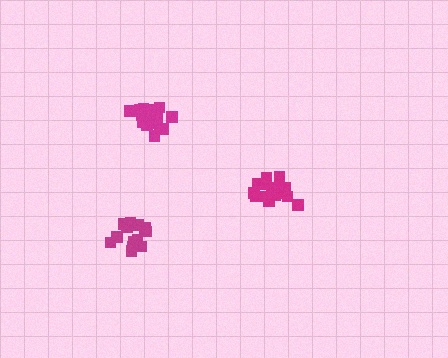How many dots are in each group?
Group 1: 18 dots, Group 2: 15 dots, Group 3: 21 dots (54 total).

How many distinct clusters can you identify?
There are 3 distinct clusters.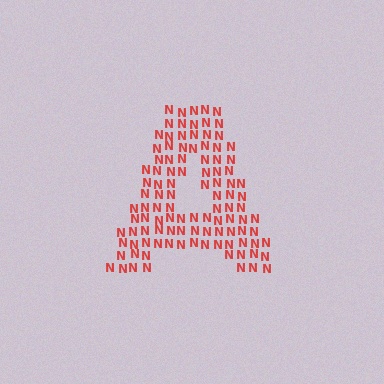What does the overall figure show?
The overall figure shows the letter A.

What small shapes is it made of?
It is made of small letter N's.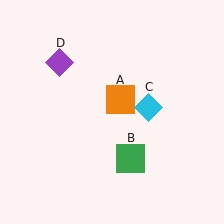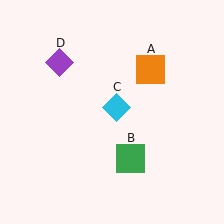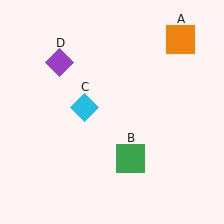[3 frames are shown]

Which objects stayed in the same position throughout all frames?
Green square (object B) and purple diamond (object D) remained stationary.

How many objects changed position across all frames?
2 objects changed position: orange square (object A), cyan diamond (object C).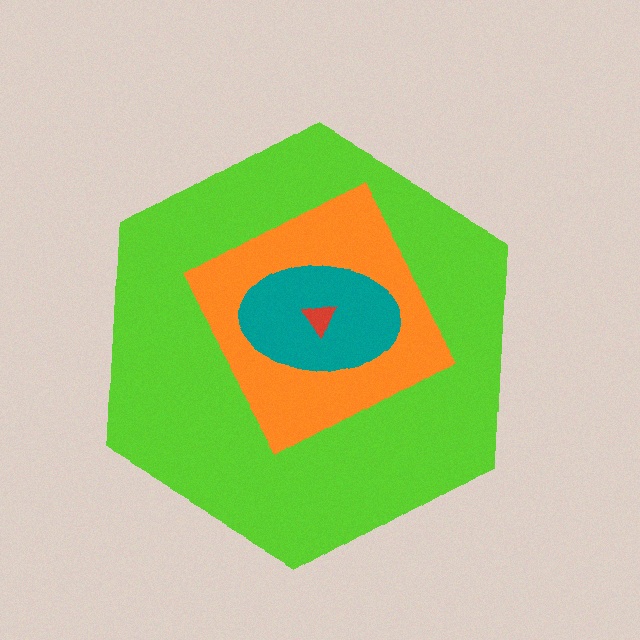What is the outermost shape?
The lime hexagon.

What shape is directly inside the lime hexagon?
The orange square.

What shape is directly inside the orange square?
The teal ellipse.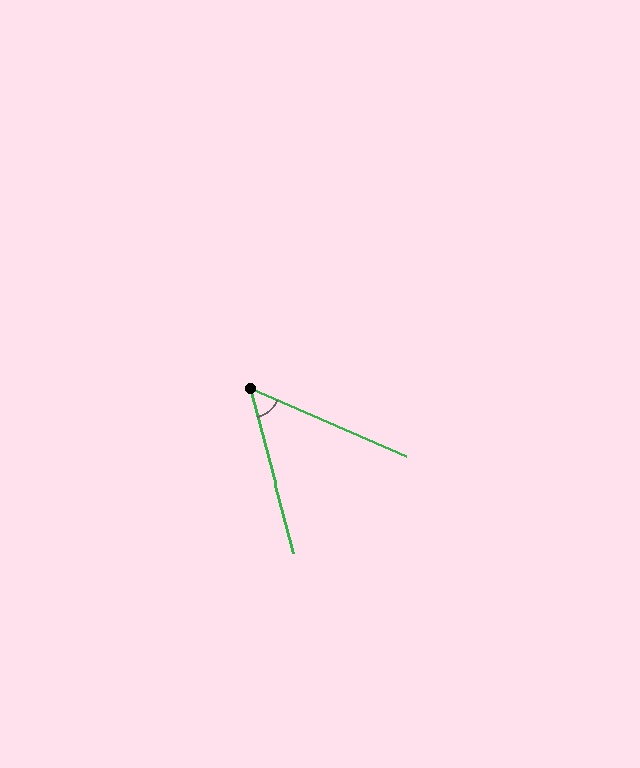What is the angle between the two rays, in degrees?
Approximately 51 degrees.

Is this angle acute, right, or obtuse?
It is acute.